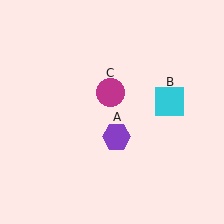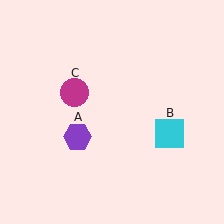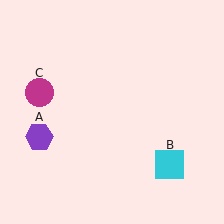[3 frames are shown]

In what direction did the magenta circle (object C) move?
The magenta circle (object C) moved left.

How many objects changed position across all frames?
3 objects changed position: purple hexagon (object A), cyan square (object B), magenta circle (object C).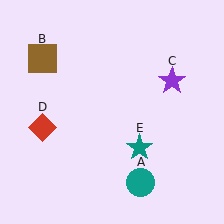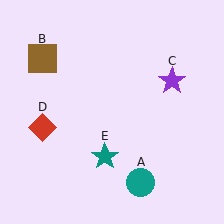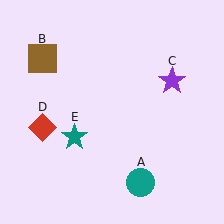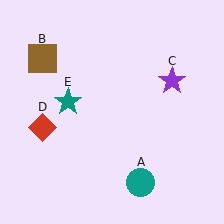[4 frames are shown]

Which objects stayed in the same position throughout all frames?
Teal circle (object A) and brown square (object B) and purple star (object C) and red diamond (object D) remained stationary.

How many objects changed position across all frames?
1 object changed position: teal star (object E).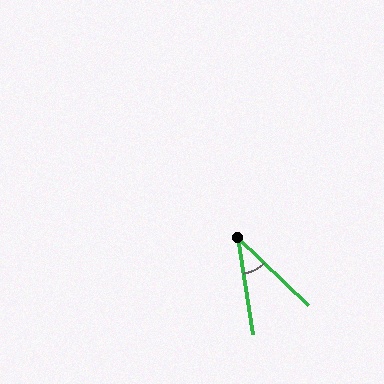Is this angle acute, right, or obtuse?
It is acute.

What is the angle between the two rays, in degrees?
Approximately 37 degrees.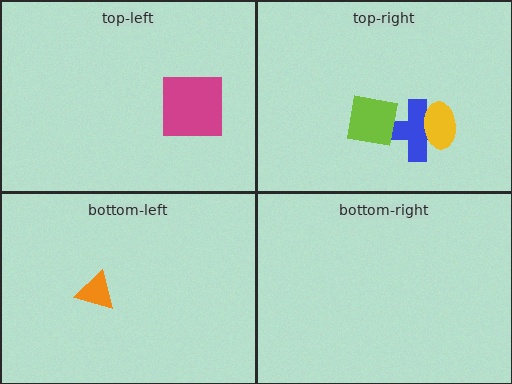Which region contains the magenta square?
The top-left region.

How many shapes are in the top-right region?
3.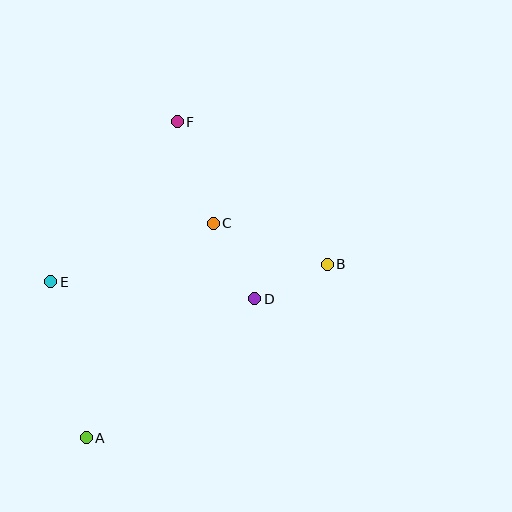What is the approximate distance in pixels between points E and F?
The distance between E and F is approximately 204 pixels.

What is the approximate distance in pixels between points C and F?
The distance between C and F is approximately 108 pixels.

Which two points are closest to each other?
Points B and D are closest to each other.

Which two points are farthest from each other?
Points A and F are farthest from each other.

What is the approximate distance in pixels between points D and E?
The distance between D and E is approximately 205 pixels.